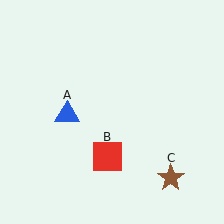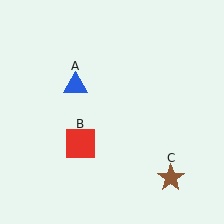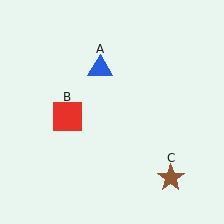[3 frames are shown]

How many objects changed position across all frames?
2 objects changed position: blue triangle (object A), red square (object B).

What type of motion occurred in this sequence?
The blue triangle (object A), red square (object B) rotated clockwise around the center of the scene.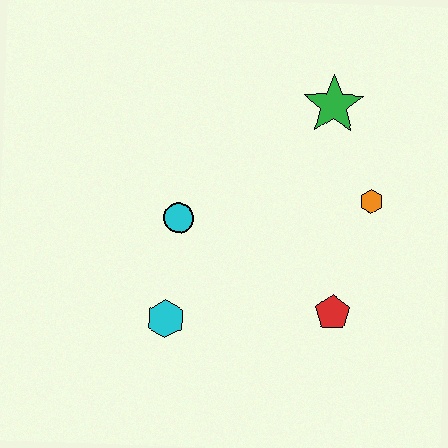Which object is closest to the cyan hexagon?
The cyan circle is closest to the cyan hexagon.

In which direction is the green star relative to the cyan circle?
The green star is to the right of the cyan circle.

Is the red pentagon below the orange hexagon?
Yes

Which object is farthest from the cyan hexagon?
The green star is farthest from the cyan hexagon.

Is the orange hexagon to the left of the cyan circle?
No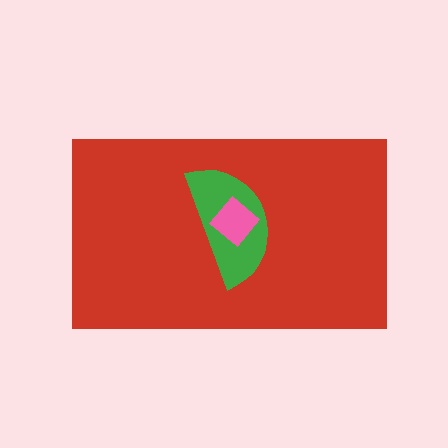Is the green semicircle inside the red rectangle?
Yes.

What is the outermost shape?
The red rectangle.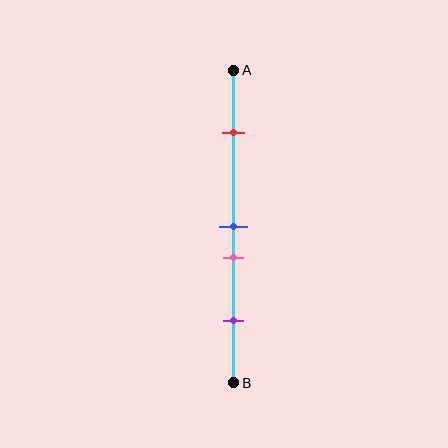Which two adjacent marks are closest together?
The blue and pink marks are the closest adjacent pair.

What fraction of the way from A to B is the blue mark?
The blue mark is approximately 50% (0.5) of the way from A to B.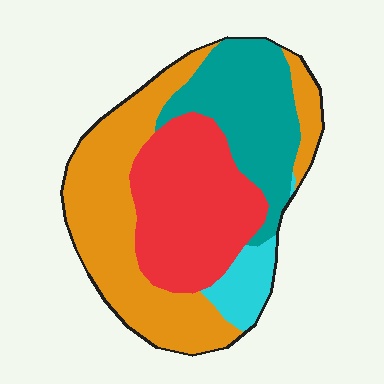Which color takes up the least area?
Cyan, at roughly 5%.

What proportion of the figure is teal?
Teal covers 24% of the figure.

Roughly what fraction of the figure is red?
Red covers 30% of the figure.